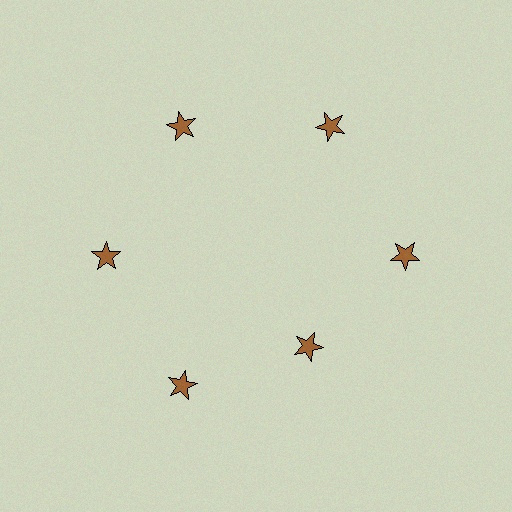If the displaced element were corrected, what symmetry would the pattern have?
It would have 6-fold rotational symmetry — the pattern would map onto itself every 60 degrees.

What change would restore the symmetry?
The symmetry would be restored by moving it outward, back onto the ring so that all 6 stars sit at equal angles and equal distance from the center.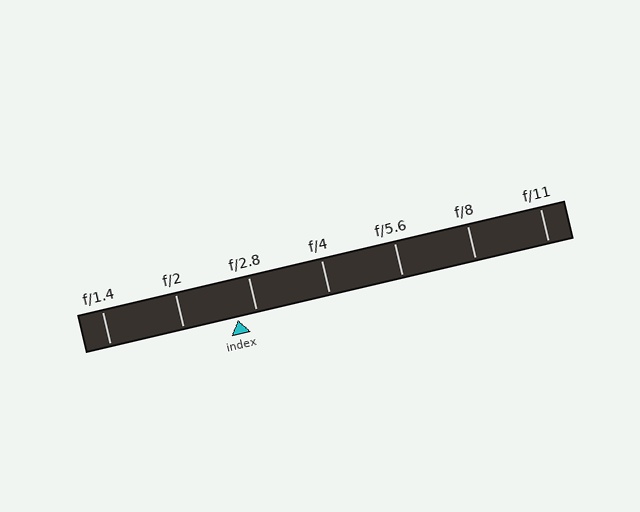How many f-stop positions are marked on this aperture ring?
There are 7 f-stop positions marked.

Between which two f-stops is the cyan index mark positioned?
The index mark is between f/2 and f/2.8.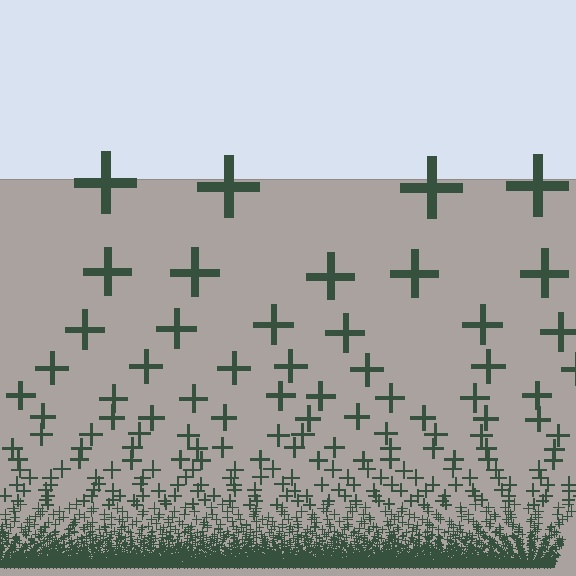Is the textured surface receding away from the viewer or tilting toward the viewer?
The surface appears to tilt toward the viewer. Texture elements get larger and sparser toward the top.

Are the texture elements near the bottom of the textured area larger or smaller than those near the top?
Smaller. The gradient is inverted — elements near the bottom are smaller and denser.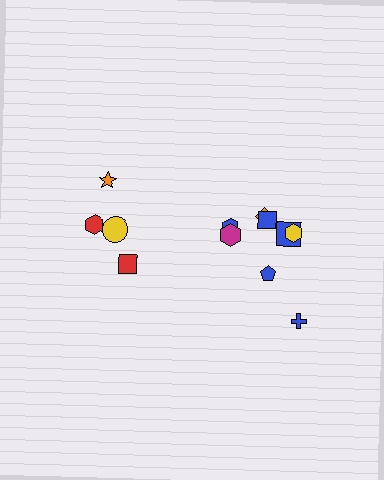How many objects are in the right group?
There are 8 objects.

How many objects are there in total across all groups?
There are 12 objects.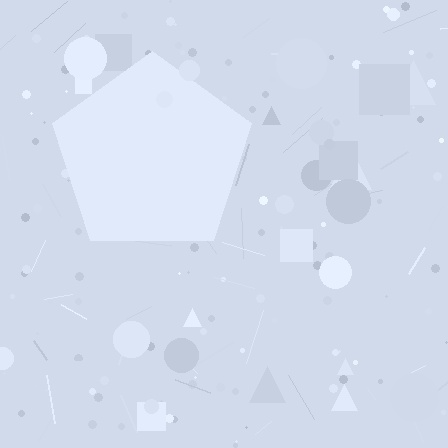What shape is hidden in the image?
A pentagon is hidden in the image.